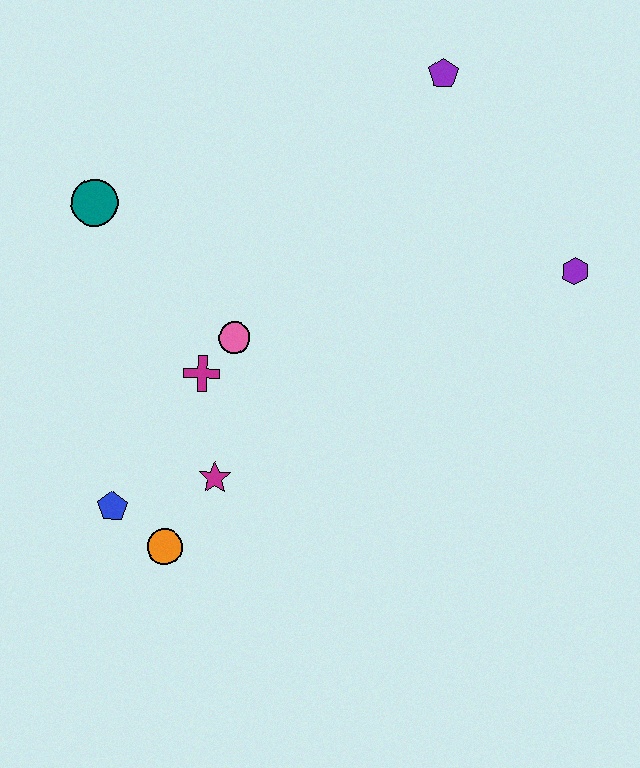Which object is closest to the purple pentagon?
The purple hexagon is closest to the purple pentagon.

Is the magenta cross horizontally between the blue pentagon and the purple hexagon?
Yes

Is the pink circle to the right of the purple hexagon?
No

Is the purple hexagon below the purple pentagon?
Yes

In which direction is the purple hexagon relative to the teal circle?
The purple hexagon is to the right of the teal circle.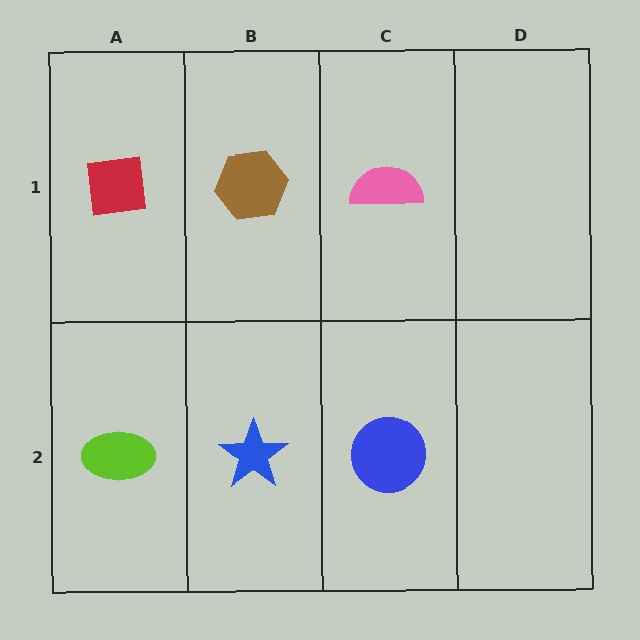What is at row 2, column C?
A blue circle.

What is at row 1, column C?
A pink semicircle.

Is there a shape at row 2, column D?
No, that cell is empty.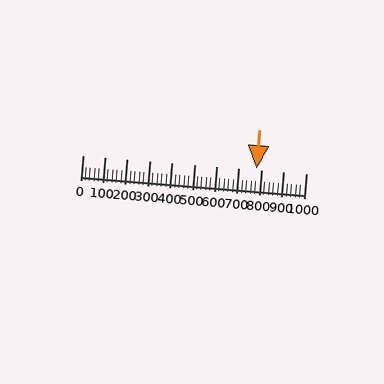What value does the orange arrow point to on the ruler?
The orange arrow points to approximately 781.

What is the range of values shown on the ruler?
The ruler shows values from 0 to 1000.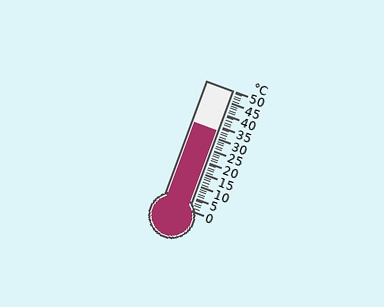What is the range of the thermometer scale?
The thermometer scale ranges from 0°C to 50°C.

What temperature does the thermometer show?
The thermometer shows approximately 33°C.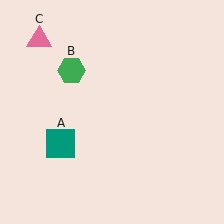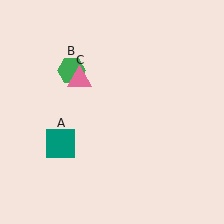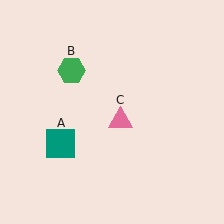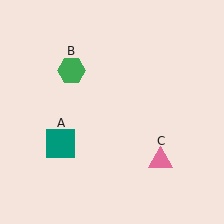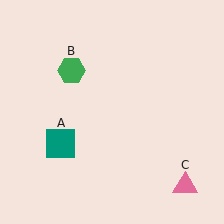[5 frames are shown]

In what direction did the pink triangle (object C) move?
The pink triangle (object C) moved down and to the right.